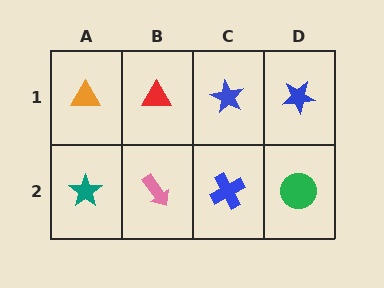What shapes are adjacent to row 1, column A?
A teal star (row 2, column A), a red triangle (row 1, column B).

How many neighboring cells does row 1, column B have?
3.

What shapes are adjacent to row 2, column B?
A red triangle (row 1, column B), a teal star (row 2, column A), a blue cross (row 2, column C).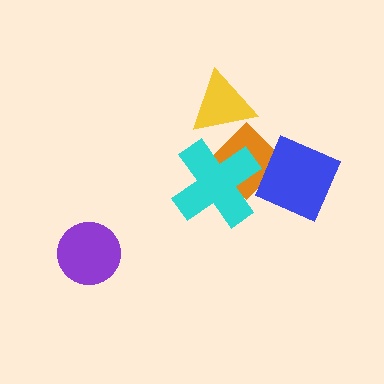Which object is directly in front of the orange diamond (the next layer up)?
The cyan cross is directly in front of the orange diamond.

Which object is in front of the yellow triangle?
The orange diamond is in front of the yellow triangle.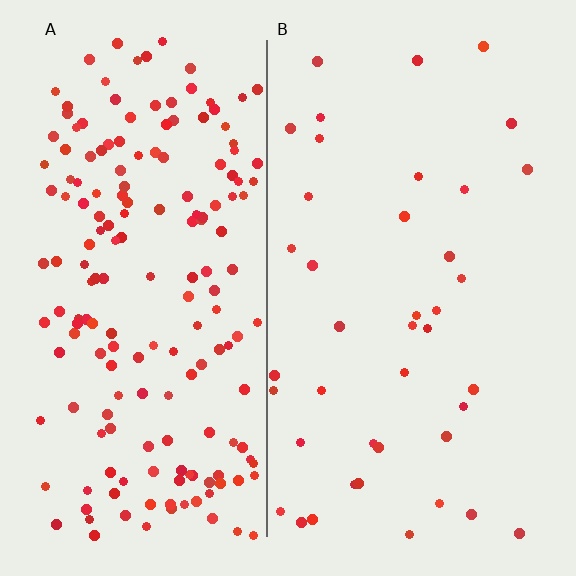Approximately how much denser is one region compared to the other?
Approximately 4.5× — region A over region B.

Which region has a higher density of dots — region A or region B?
A (the left).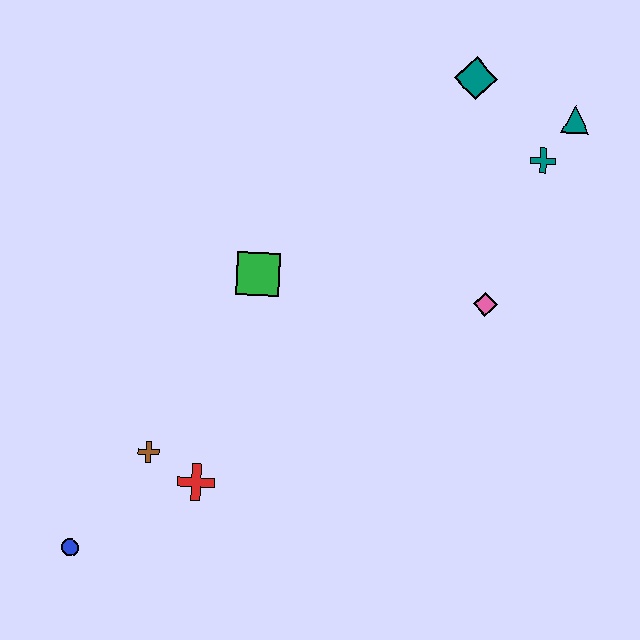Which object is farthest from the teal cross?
The blue circle is farthest from the teal cross.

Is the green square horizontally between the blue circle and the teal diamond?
Yes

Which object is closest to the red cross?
The brown cross is closest to the red cross.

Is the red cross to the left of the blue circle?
No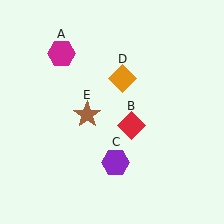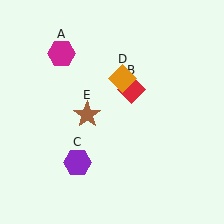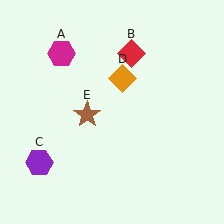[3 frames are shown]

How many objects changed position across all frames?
2 objects changed position: red diamond (object B), purple hexagon (object C).